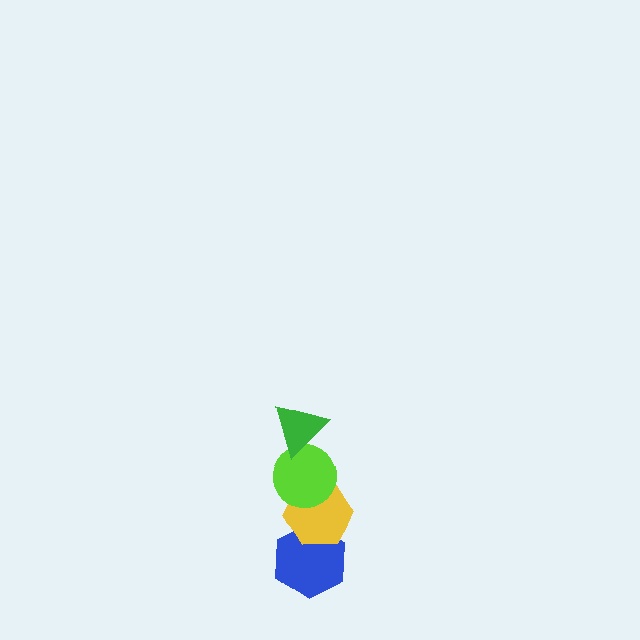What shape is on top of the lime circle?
The green triangle is on top of the lime circle.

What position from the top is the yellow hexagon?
The yellow hexagon is 3rd from the top.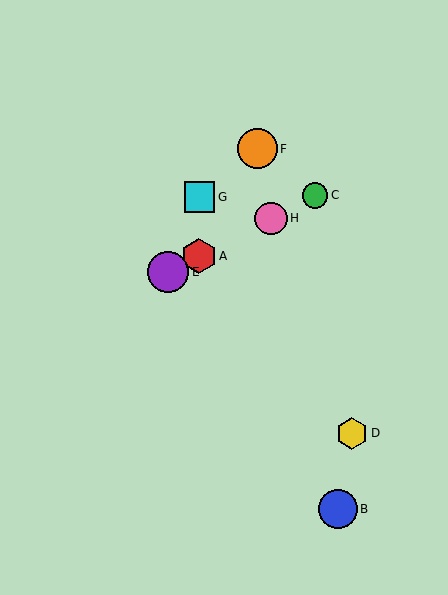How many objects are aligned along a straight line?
4 objects (A, C, E, H) are aligned along a straight line.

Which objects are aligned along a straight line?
Objects A, C, E, H are aligned along a straight line.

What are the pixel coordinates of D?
Object D is at (352, 433).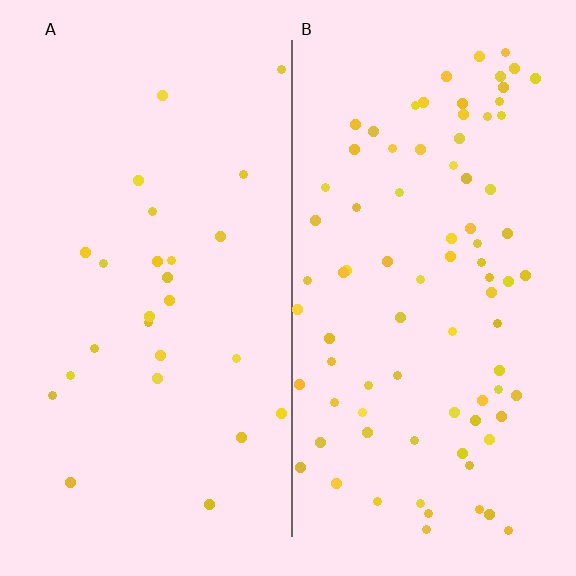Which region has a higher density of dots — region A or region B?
B (the right).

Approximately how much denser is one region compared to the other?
Approximately 3.2× — region B over region A.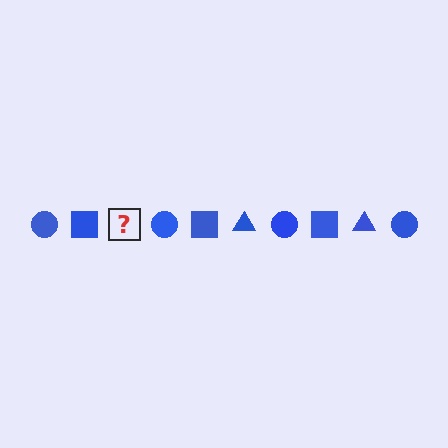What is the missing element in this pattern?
The missing element is a blue triangle.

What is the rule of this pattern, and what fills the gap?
The rule is that the pattern cycles through circle, square, triangle shapes in blue. The gap should be filled with a blue triangle.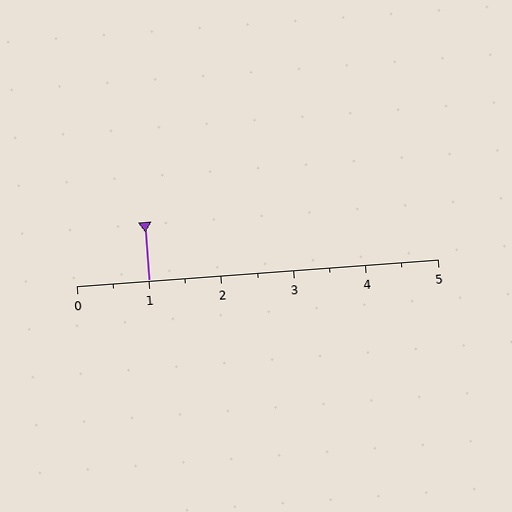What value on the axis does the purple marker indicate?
The marker indicates approximately 1.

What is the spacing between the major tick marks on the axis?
The major ticks are spaced 1 apart.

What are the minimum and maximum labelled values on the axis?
The axis runs from 0 to 5.